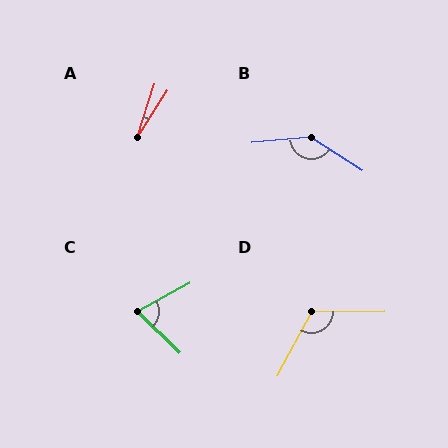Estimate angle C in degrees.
Approximately 73 degrees.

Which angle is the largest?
B, at approximately 142 degrees.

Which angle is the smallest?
A, at approximately 15 degrees.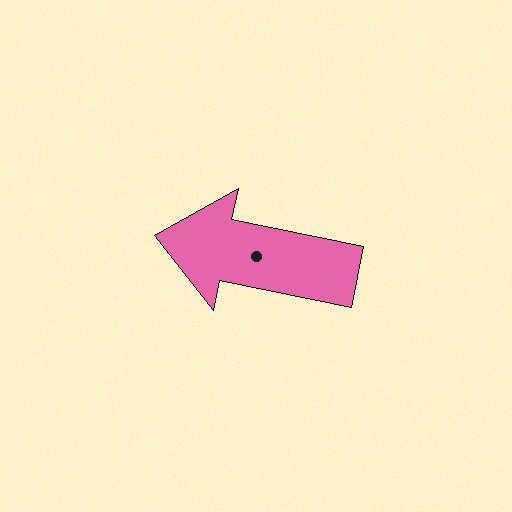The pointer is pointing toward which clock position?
Roughly 9 o'clock.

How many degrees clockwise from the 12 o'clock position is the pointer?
Approximately 282 degrees.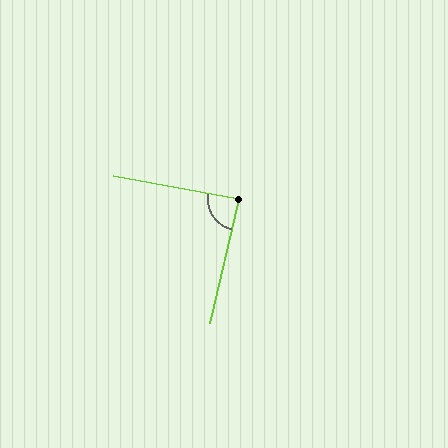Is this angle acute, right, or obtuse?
It is approximately a right angle.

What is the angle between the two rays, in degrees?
Approximately 87 degrees.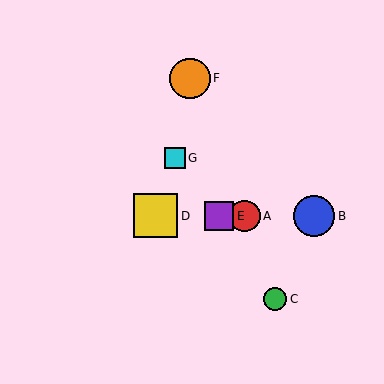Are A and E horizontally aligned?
Yes, both are at y≈216.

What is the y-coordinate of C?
Object C is at y≈299.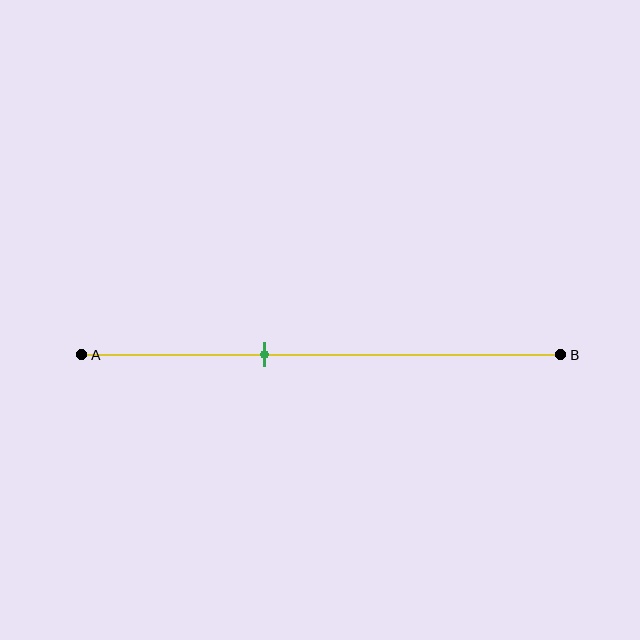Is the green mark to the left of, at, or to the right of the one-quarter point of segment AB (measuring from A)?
The green mark is to the right of the one-quarter point of segment AB.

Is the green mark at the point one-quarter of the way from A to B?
No, the mark is at about 40% from A, not at the 25% one-quarter point.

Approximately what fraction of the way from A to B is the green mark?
The green mark is approximately 40% of the way from A to B.